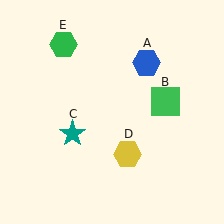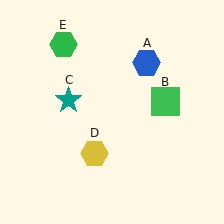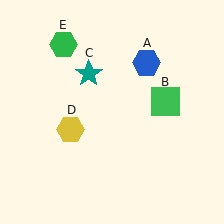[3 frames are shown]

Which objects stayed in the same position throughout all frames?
Blue hexagon (object A) and green square (object B) and green hexagon (object E) remained stationary.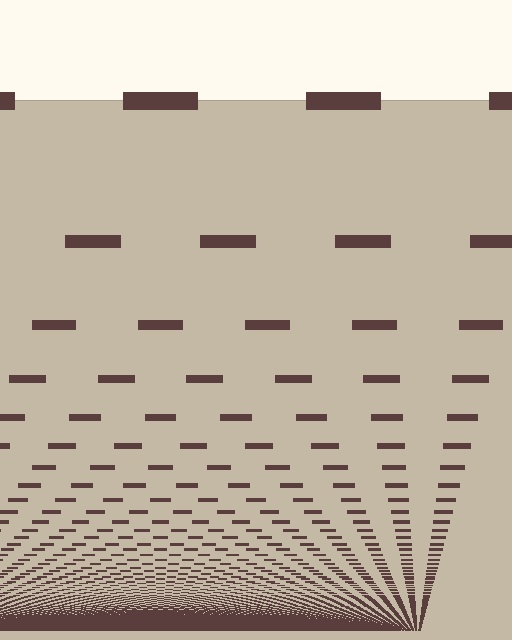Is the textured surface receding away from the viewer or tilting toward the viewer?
The surface appears to tilt toward the viewer. Texture elements get larger and sparser toward the top.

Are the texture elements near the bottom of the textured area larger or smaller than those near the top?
Smaller. The gradient is inverted — elements near the bottom are smaller and denser.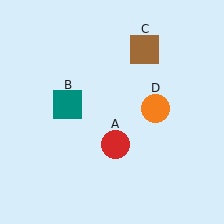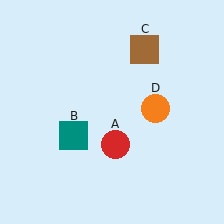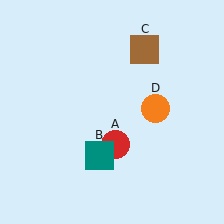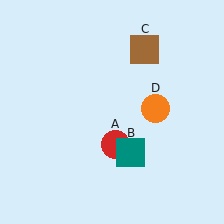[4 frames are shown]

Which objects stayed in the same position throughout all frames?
Red circle (object A) and brown square (object C) and orange circle (object D) remained stationary.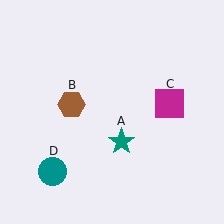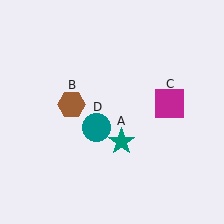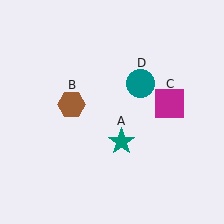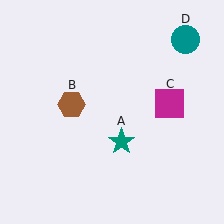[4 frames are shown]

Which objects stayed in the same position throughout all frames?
Teal star (object A) and brown hexagon (object B) and magenta square (object C) remained stationary.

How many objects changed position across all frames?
1 object changed position: teal circle (object D).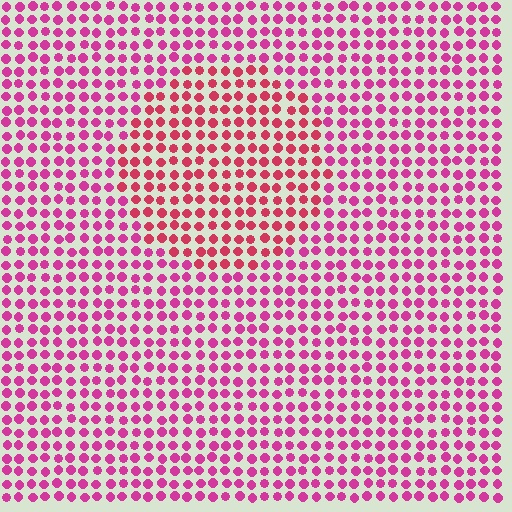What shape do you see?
I see a circle.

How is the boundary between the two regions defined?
The boundary is defined purely by a slight shift in hue (about 24 degrees). Spacing, size, and orientation are identical on both sides.